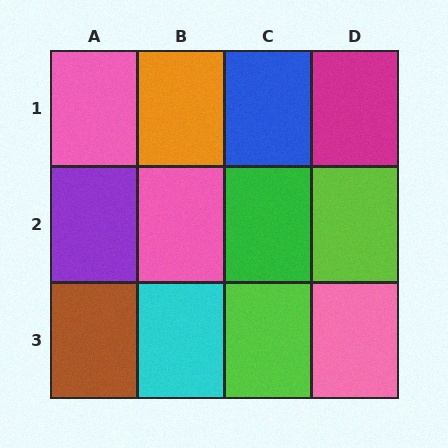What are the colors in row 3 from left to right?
Brown, cyan, lime, pink.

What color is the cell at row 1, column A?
Pink.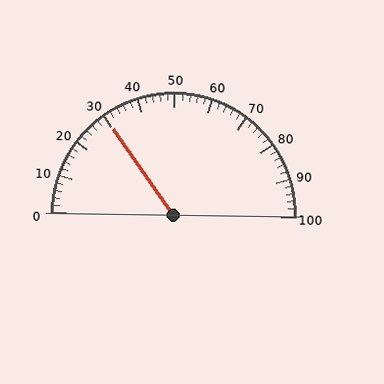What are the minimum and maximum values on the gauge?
The gauge ranges from 0 to 100.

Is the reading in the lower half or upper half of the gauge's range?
The reading is in the lower half of the range (0 to 100).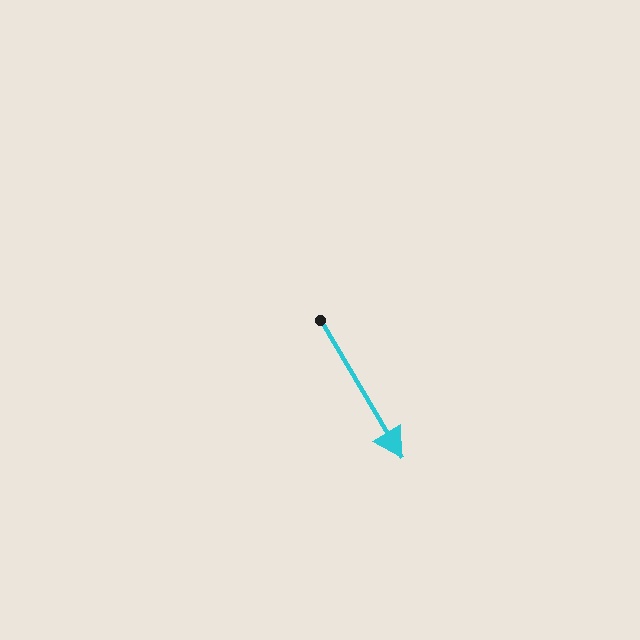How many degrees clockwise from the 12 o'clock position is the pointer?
Approximately 150 degrees.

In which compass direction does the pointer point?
Southeast.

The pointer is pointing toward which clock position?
Roughly 5 o'clock.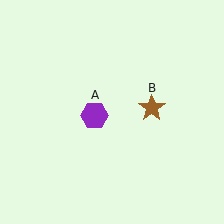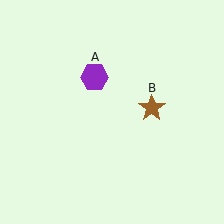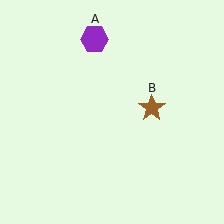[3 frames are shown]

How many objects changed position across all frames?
1 object changed position: purple hexagon (object A).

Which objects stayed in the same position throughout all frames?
Brown star (object B) remained stationary.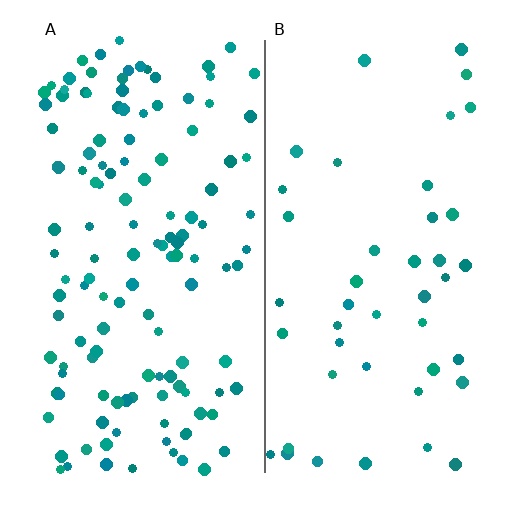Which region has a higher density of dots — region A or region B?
A (the left).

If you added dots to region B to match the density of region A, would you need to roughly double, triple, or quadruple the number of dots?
Approximately triple.